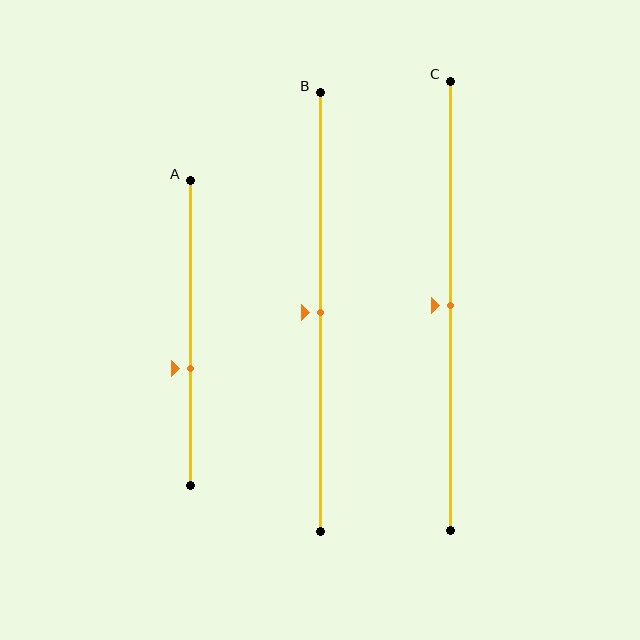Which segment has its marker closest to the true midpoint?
Segment B has its marker closest to the true midpoint.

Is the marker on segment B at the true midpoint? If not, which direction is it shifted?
Yes, the marker on segment B is at the true midpoint.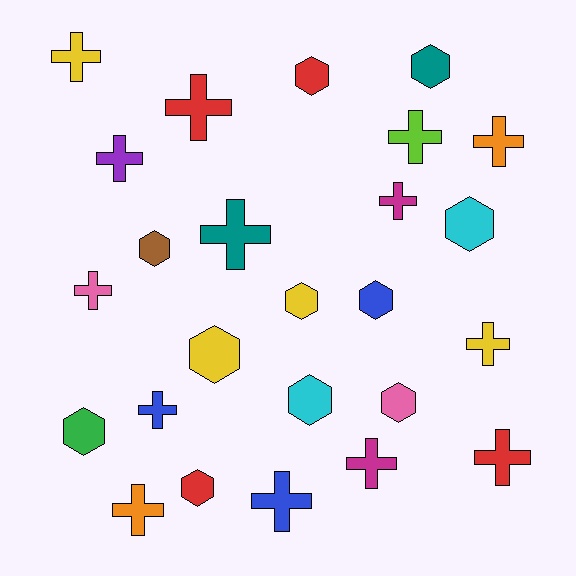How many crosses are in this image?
There are 14 crosses.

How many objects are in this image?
There are 25 objects.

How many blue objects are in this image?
There are 3 blue objects.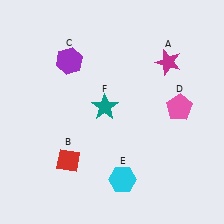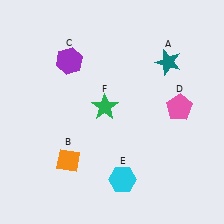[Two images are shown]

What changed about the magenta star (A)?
In Image 1, A is magenta. In Image 2, it changed to teal.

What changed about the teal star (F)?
In Image 1, F is teal. In Image 2, it changed to green.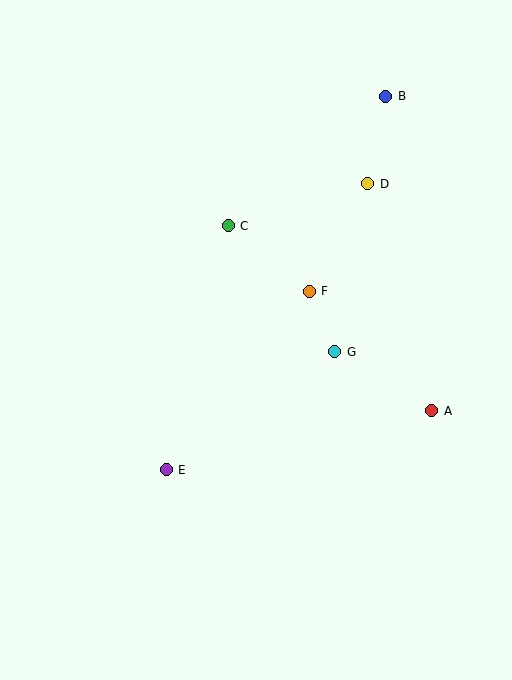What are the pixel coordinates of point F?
Point F is at (309, 291).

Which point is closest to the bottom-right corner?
Point A is closest to the bottom-right corner.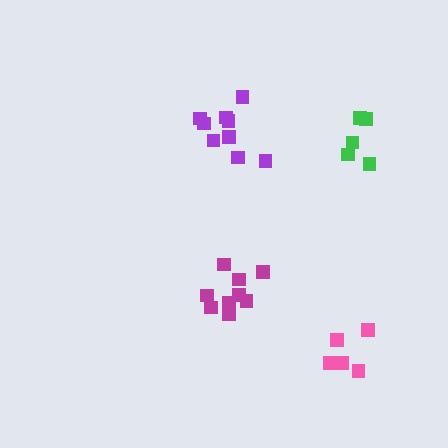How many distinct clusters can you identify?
There are 4 distinct clusters.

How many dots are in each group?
Group 1: 5 dots, Group 2: 9 dots, Group 3: 9 dots, Group 4: 5 dots (28 total).